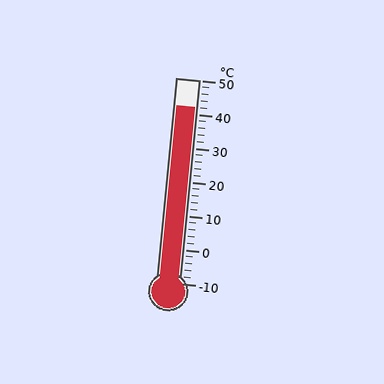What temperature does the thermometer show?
The thermometer shows approximately 42°C.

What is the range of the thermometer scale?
The thermometer scale ranges from -10°C to 50°C.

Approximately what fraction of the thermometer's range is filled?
The thermometer is filled to approximately 85% of its range.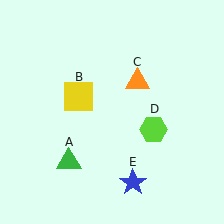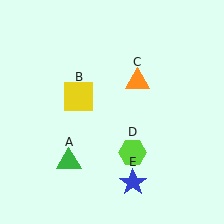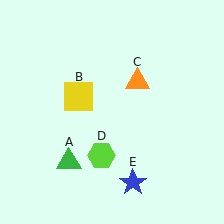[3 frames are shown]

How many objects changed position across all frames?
1 object changed position: lime hexagon (object D).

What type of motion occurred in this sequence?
The lime hexagon (object D) rotated clockwise around the center of the scene.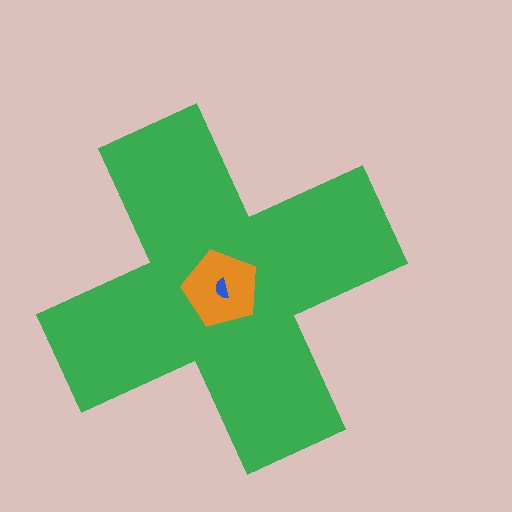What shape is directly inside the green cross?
The orange pentagon.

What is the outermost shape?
The green cross.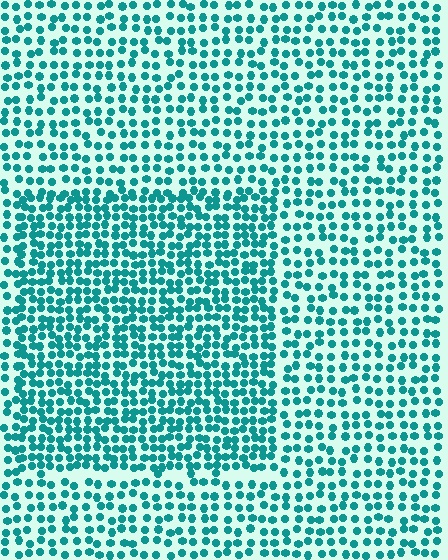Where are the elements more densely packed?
The elements are more densely packed inside the rectangle boundary.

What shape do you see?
I see a rectangle.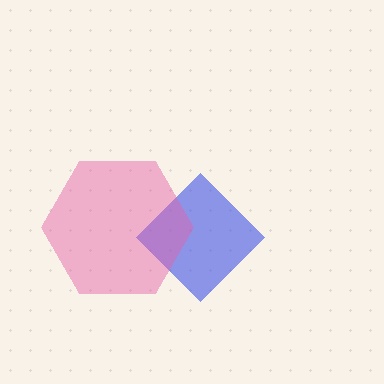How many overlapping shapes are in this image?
There are 2 overlapping shapes in the image.